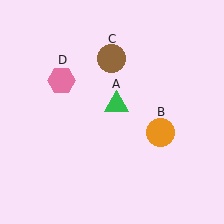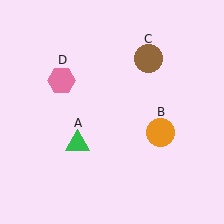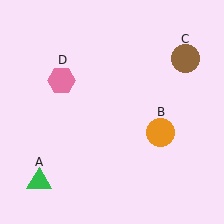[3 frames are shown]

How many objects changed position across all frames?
2 objects changed position: green triangle (object A), brown circle (object C).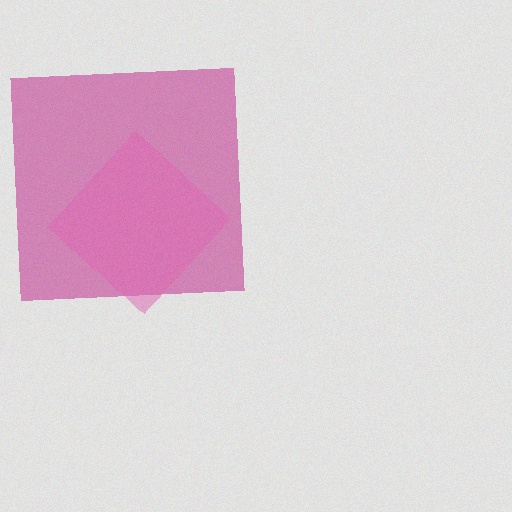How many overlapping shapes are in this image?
There are 2 overlapping shapes in the image.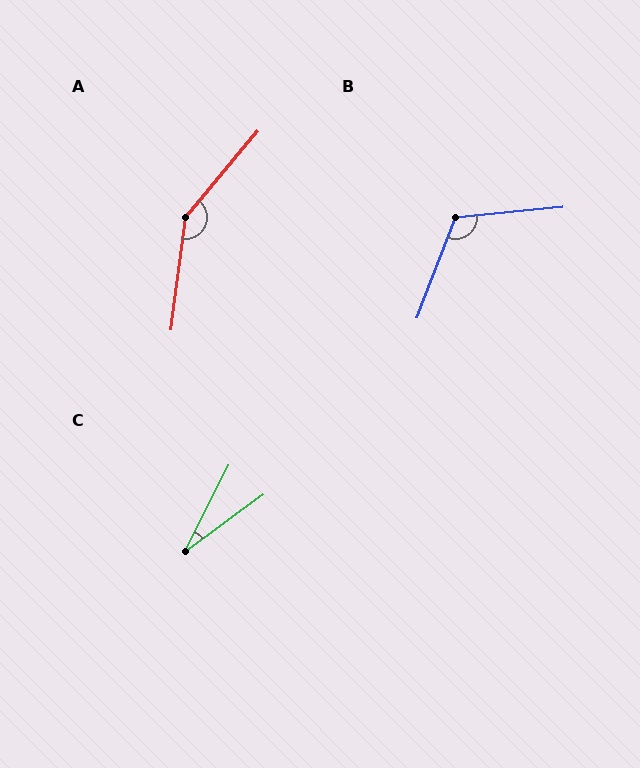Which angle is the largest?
A, at approximately 148 degrees.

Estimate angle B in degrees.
Approximately 116 degrees.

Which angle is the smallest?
C, at approximately 28 degrees.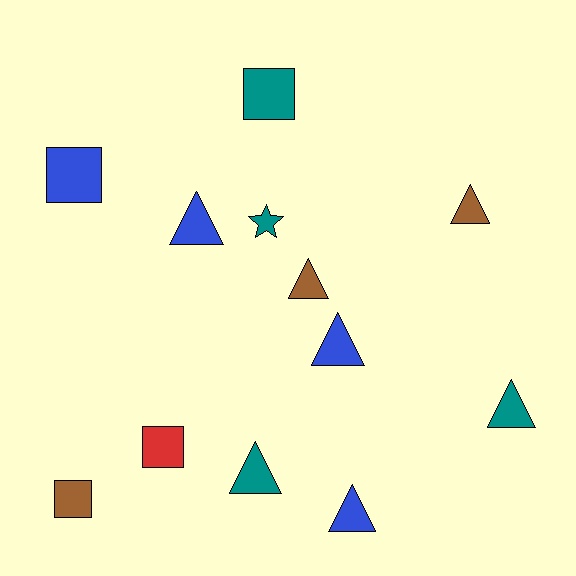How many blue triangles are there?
There are 3 blue triangles.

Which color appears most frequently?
Blue, with 4 objects.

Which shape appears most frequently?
Triangle, with 7 objects.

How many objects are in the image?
There are 12 objects.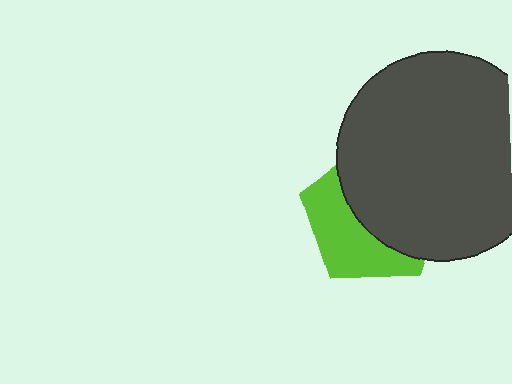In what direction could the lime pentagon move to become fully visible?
The lime pentagon could move left. That would shift it out from behind the dark gray circle entirely.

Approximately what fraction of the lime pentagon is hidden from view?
Roughly 57% of the lime pentagon is hidden behind the dark gray circle.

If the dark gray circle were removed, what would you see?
You would see the complete lime pentagon.